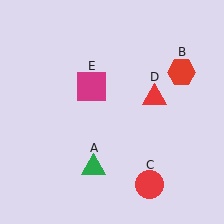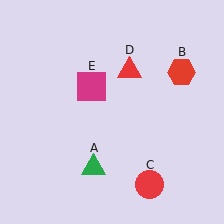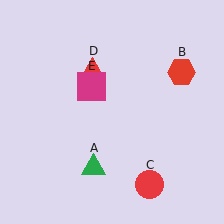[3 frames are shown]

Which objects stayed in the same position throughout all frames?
Green triangle (object A) and red hexagon (object B) and red circle (object C) and magenta square (object E) remained stationary.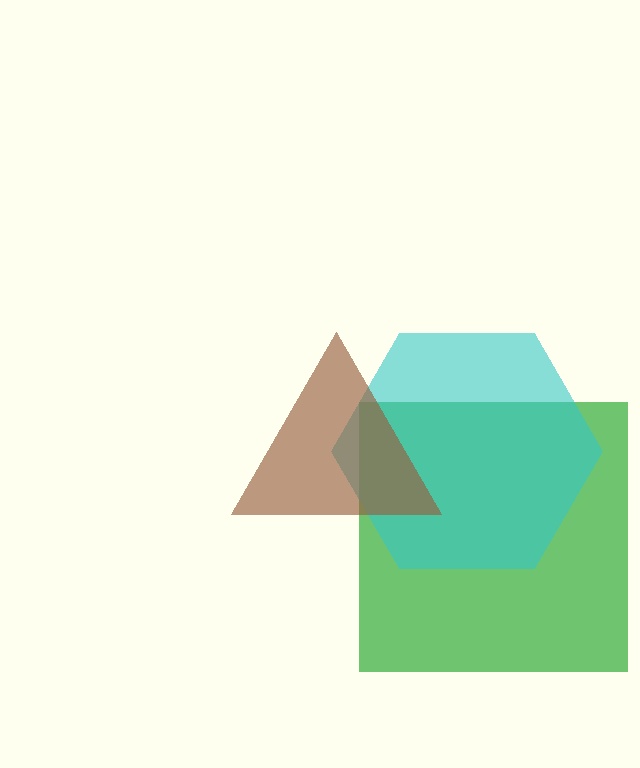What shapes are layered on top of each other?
The layered shapes are: a green square, a cyan hexagon, a brown triangle.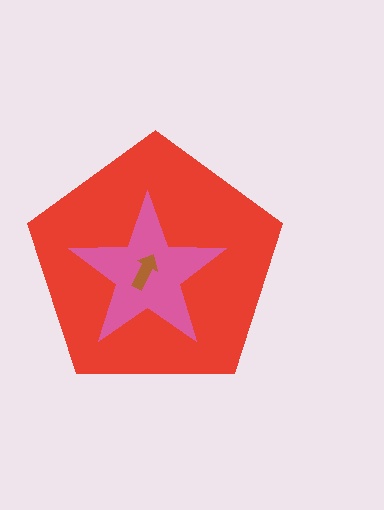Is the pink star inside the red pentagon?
Yes.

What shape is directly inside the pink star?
The brown arrow.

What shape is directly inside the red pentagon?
The pink star.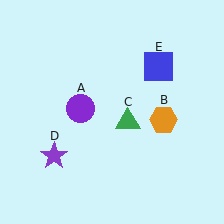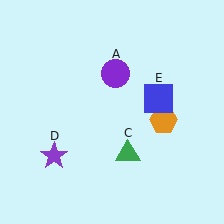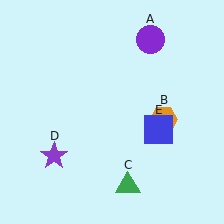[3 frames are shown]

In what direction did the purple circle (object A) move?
The purple circle (object A) moved up and to the right.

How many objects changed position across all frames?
3 objects changed position: purple circle (object A), green triangle (object C), blue square (object E).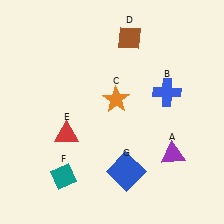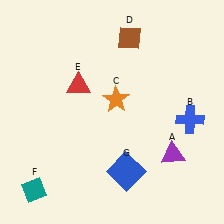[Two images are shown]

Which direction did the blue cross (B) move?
The blue cross (B) moved down.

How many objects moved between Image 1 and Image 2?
3 objects moved between the two images.